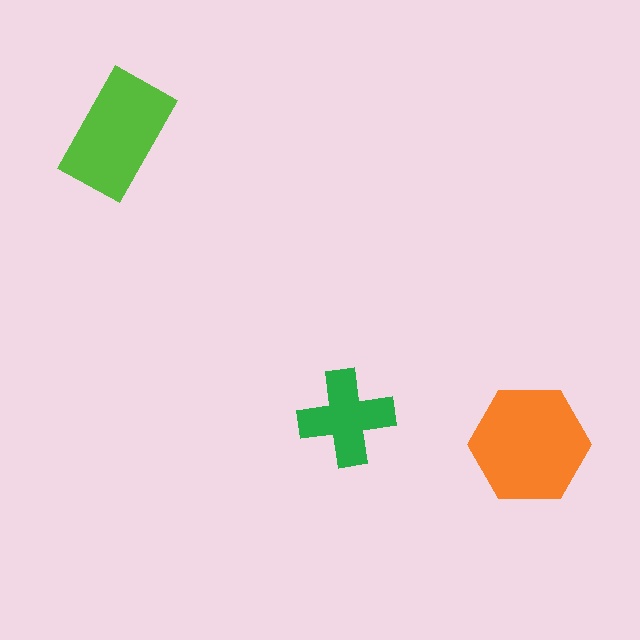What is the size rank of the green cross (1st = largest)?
3rd.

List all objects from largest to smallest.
The orange hexagon, the lime rectangle, the green cross.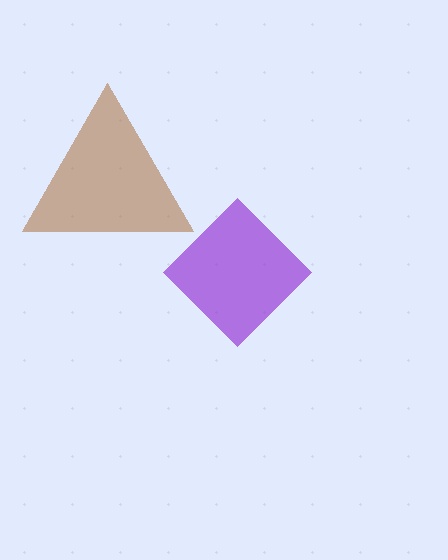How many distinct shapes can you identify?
There are 2 distinct shapes: a purple diamond, a brown triangle.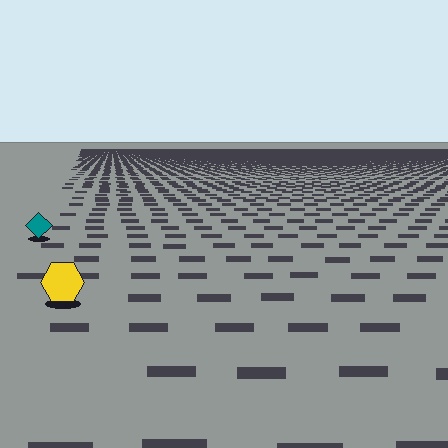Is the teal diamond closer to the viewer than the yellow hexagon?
No. The yellow hexagon is closer — you can tell from the texture gradient: the ground texture is coarser near it.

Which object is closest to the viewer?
The yellow hexagon is closest. The texture marks near it are larger and more spread out.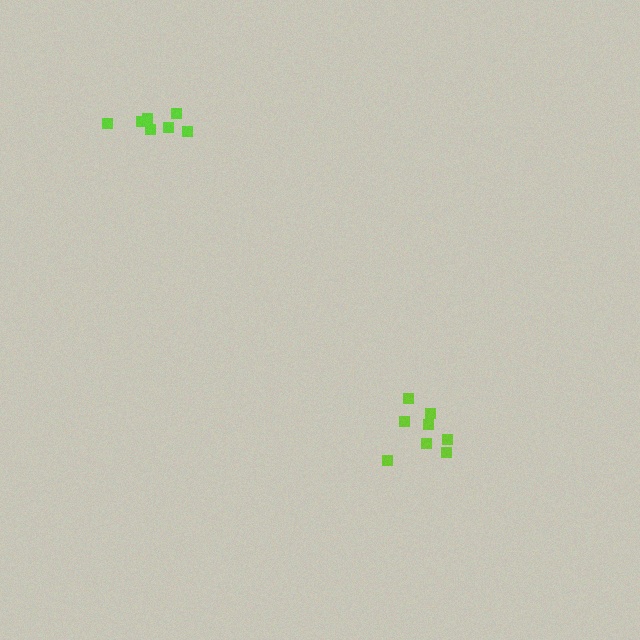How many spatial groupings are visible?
There are 2 spatial groupings.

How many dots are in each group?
Group 1: 7 dots, Group 2: 8 dots (15 total).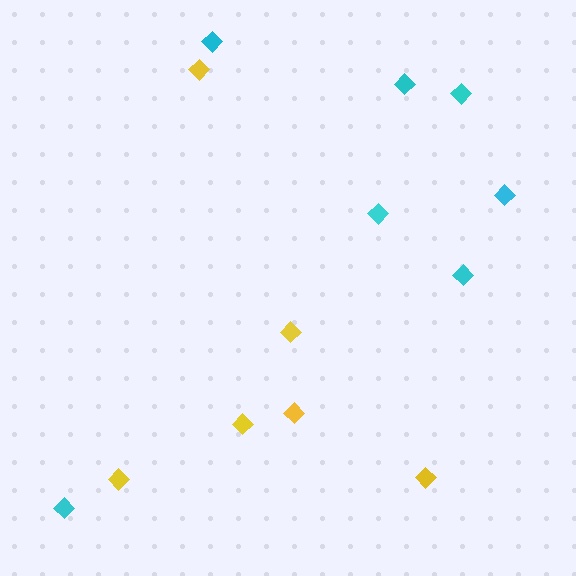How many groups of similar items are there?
There are 2 groups: one group of cyan diamonds (7) and one group of yellow diamonds (6).